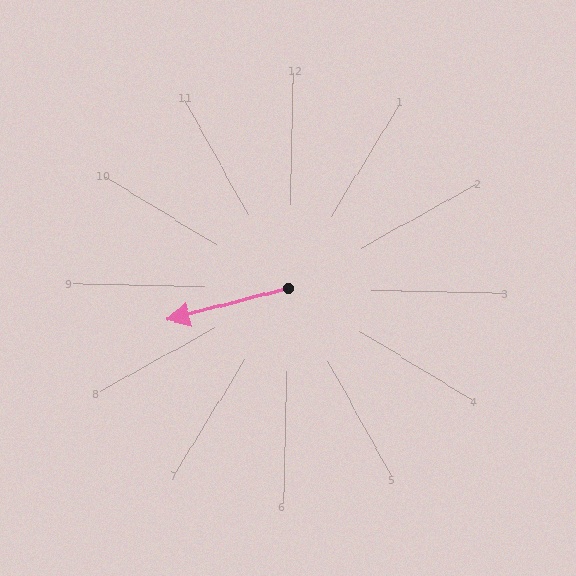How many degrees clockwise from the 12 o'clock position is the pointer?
Approximately 254 degrees.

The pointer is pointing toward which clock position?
Roughly 8 o'clock.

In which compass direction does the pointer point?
West.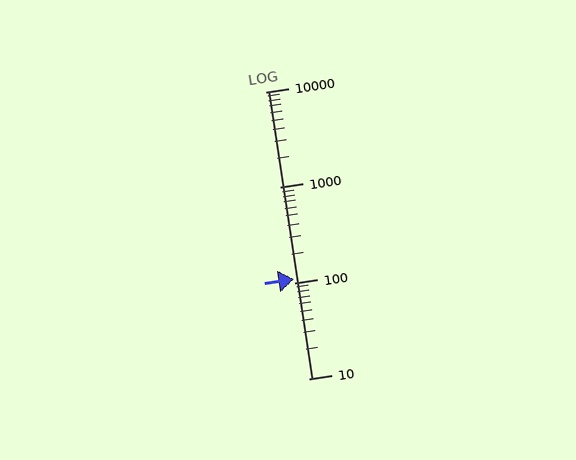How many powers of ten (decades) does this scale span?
The scale spans 3 decades, from 10 to 10000.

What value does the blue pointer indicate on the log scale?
The pointer indicates approximately 110.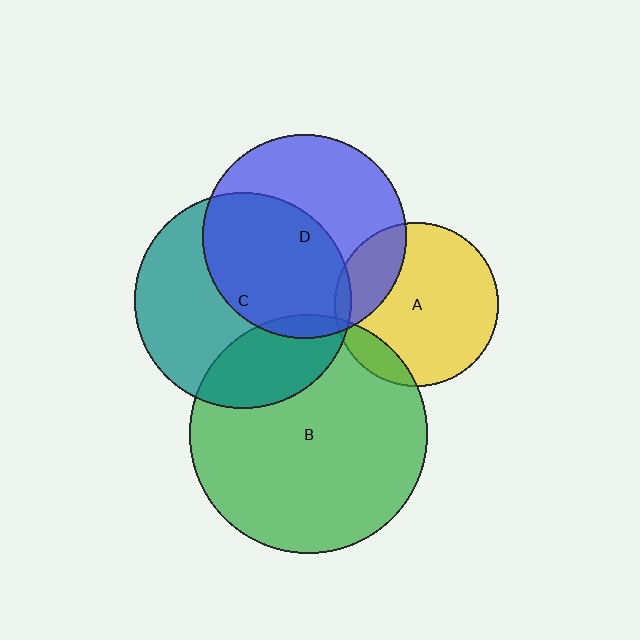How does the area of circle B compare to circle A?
Approximately 2.1 times.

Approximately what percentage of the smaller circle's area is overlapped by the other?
Approximately 25%.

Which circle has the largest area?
Circle B (green).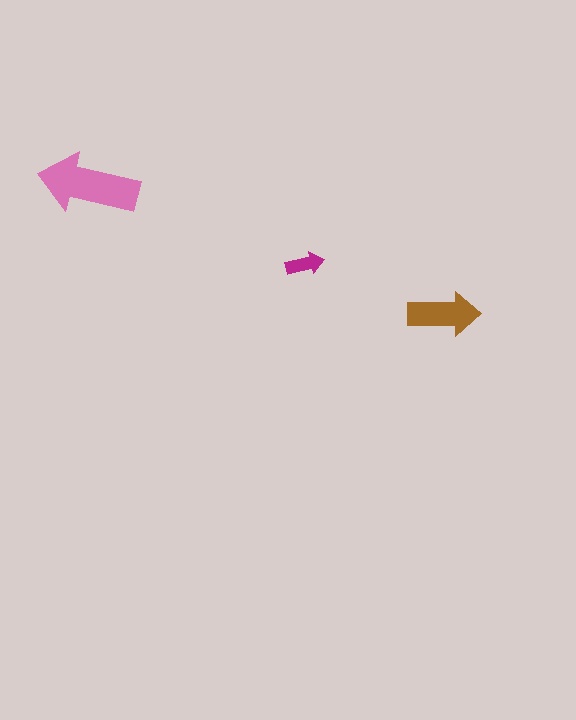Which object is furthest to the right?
The brown arrow is rightmost.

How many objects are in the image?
There are 3 objects in the image.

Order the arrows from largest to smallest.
the pink one, the brown one, the magenta one.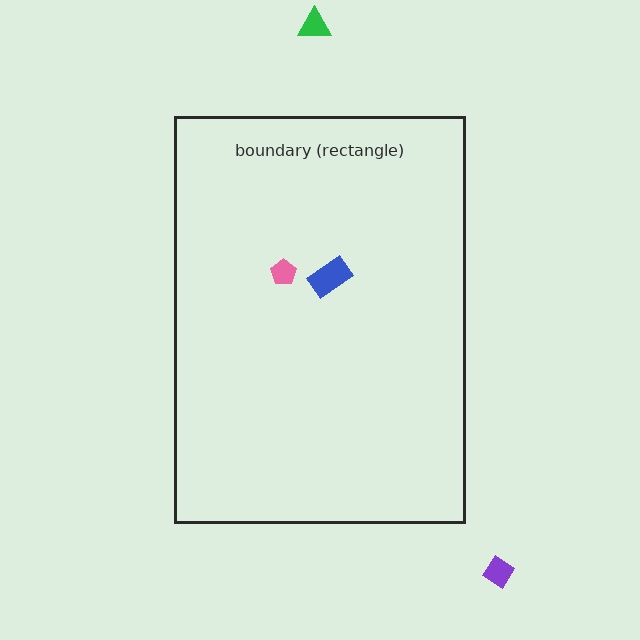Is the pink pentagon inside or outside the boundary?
Inside.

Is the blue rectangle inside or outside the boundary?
Inside.